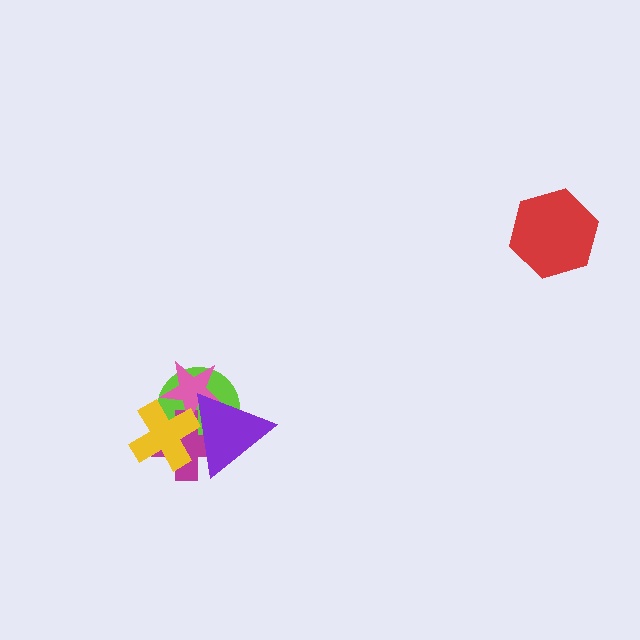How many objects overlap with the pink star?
4 objects overlap with the pink star.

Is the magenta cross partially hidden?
Yes, it is partially covered by another shape.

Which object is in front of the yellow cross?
The purple triangle is in front of the yellow cross.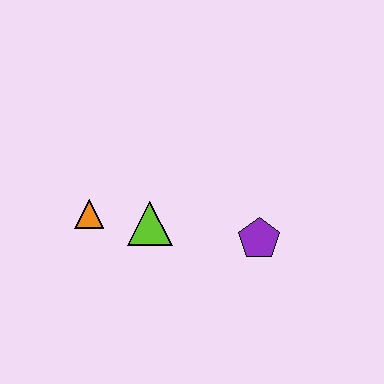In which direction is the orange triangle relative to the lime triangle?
The orange triangle is to the left of the lime triangle.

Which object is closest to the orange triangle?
The lime triangle is closest to the orange triangle.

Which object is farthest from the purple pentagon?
The orange triangle is farthest from the purple pentagon.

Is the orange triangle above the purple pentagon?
Yes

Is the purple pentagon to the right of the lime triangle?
Yes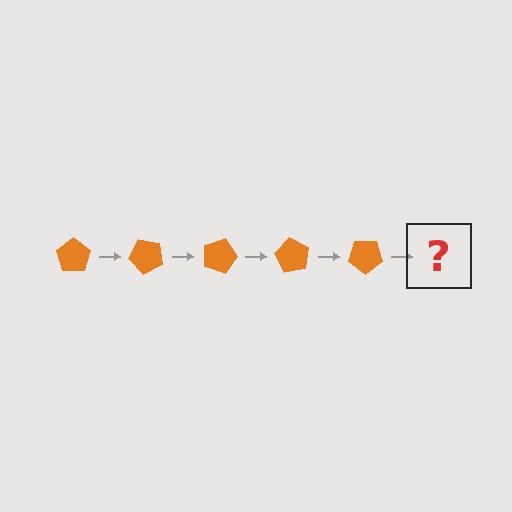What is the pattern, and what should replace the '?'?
The pattern is that the pentagon rotates 45 degrees each step. The '?' should be an orange pentagon rotated 225 degrees.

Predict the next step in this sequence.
The next step is an orange pentagon rotated 225 degrees.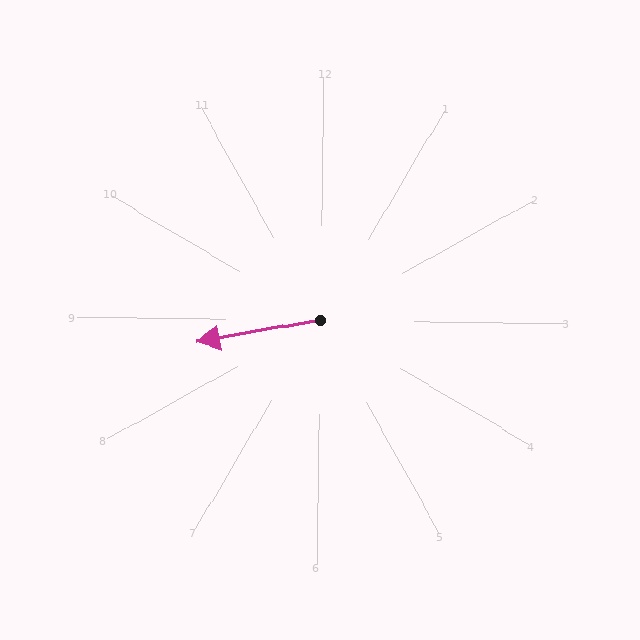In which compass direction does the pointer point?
West.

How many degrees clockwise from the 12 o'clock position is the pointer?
Approximately 259 degrees.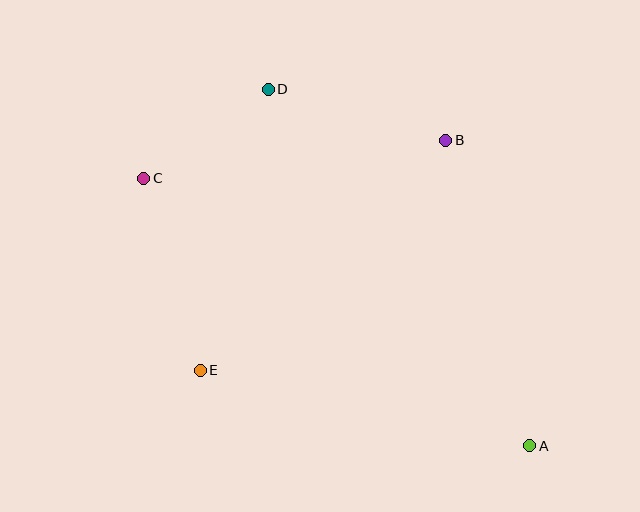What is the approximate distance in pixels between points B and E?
The distance between B and E is approximately 336 pixels.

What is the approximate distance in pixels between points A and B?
The distance between A and B is approximately 317 pixels.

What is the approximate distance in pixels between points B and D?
The distance between B and D is approximately 185 pixels.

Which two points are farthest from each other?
Points A and C are farthest from each other.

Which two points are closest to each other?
Points C and D are closest to each other.